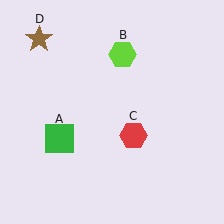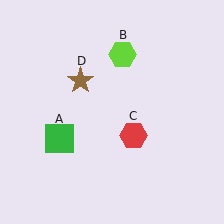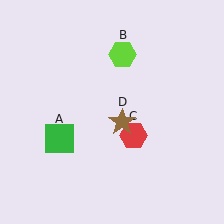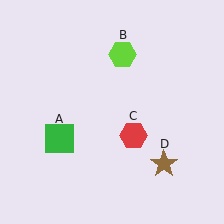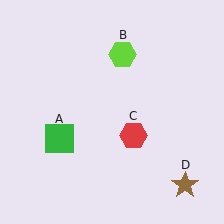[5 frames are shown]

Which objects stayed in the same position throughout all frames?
Green square (object A) and lime hexagon (object B) and red hexagon (object C) remained stationary.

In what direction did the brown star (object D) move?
The brown star (object D) moved down and to the right.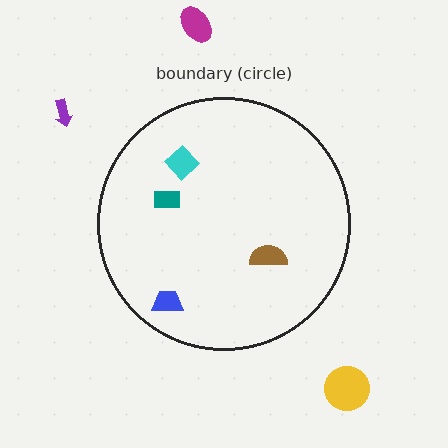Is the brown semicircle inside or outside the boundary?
Inside.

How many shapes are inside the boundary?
4 inside, 3 outside.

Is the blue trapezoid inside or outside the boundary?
Inside.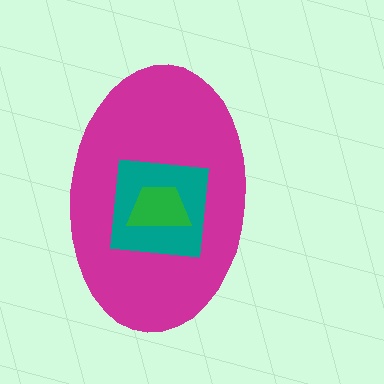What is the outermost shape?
The magenta ellipse.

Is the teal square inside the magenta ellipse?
Yes.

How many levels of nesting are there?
3.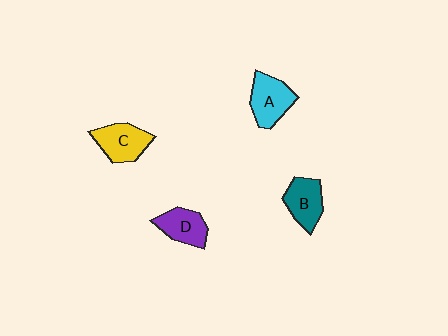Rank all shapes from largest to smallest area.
From largest to smallest: A (cyan), C (yellow), B (teal), D (purple).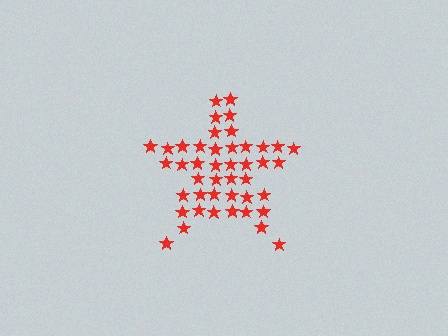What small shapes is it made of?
It is made of small stars.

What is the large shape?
The large shape is a star.